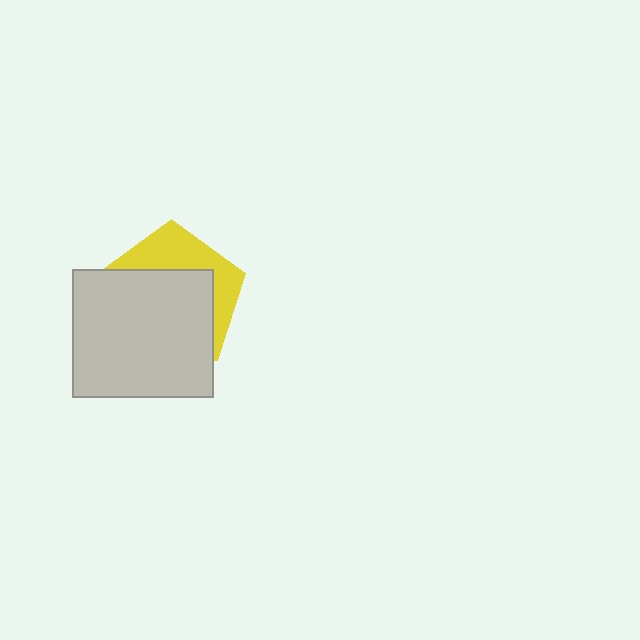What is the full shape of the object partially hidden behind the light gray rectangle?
The partially hidden object is a yellow pentagon.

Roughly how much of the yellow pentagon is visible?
A small part of it is visible (roughly 35%).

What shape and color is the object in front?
The object in front is a light gray rectangle.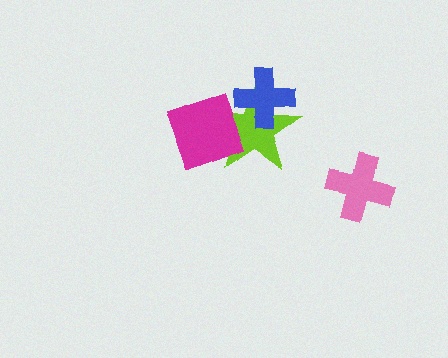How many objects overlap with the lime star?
2 objects overlap with the lime star.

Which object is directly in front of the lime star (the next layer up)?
The magenta diamond is directly in front of the lime star.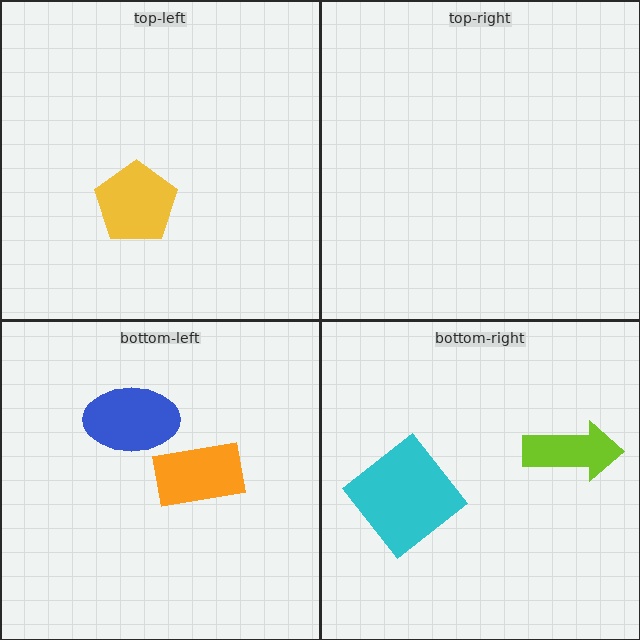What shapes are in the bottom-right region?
The lime arrow, the cyan diamond.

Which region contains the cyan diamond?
The bottom-right region.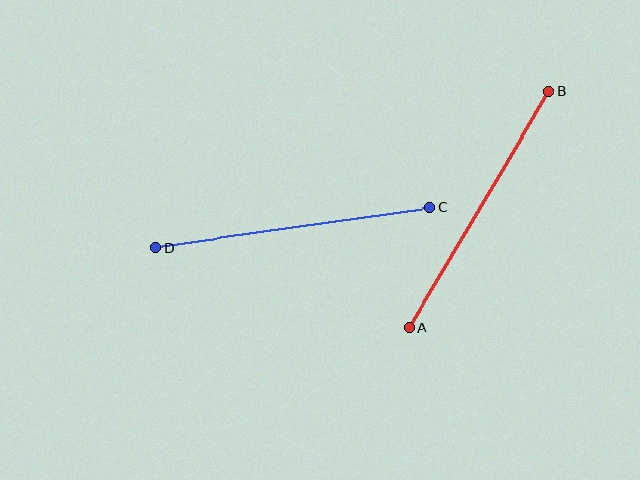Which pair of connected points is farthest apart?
Points C and D are farthest apart.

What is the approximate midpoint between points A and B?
The midpoint is at approximately (479, 209) pixels.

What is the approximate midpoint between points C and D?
The midpoint is at approximately (293, 228) pixels.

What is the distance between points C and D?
The distance is approximately 277 pixels.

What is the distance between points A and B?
The distance is approximately 274 pixels.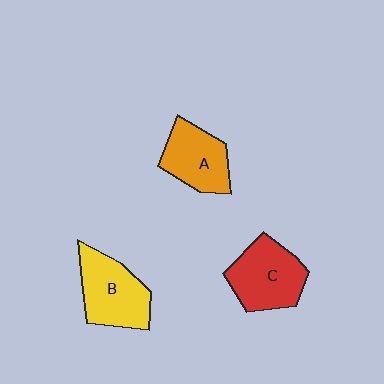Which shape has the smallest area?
Shape A (orange).